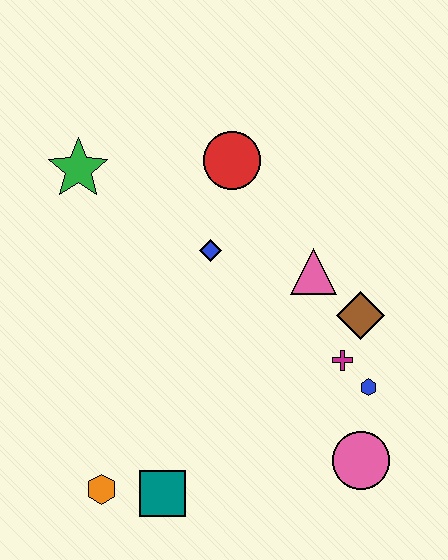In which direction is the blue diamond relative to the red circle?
The blue diamond is below the red circle.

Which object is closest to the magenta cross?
The blue hexagon is closest to the magenta cross.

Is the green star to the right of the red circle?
No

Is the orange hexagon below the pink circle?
Yes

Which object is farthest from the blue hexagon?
The green star is farthest from the blue hexagon.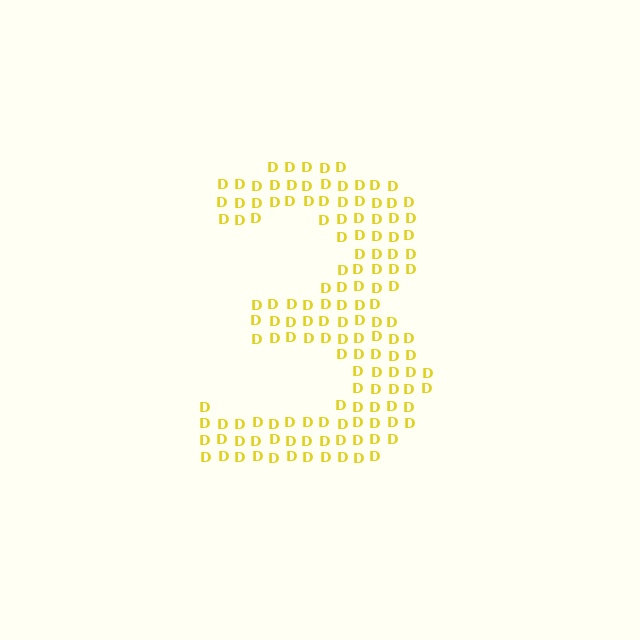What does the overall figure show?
The overall figure shows the digit 3.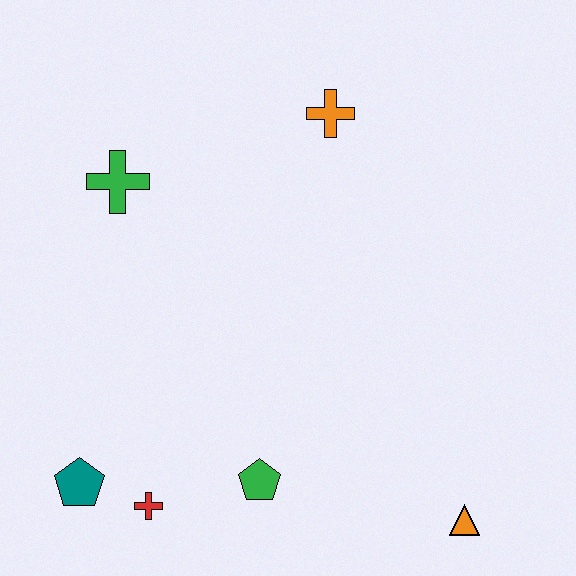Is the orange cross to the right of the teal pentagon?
Yes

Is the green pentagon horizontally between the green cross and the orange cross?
Yes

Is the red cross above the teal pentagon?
No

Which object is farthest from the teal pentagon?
The orange cross is farthest from the teal pentagon.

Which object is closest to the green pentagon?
The red cross is closest to the green pentagon.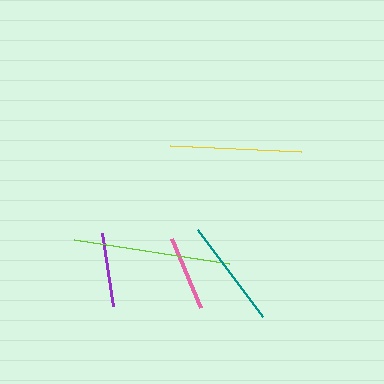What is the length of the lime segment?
The lime segment is approximately 157 pixels long.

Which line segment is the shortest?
The purple line is the shortest at approximately 74 pixels.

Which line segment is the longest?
The lime line is the longest at approximately 157 pixels.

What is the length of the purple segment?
The purple segment is approximately 74 pixels long.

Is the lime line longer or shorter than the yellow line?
The lime line is longer than the yellow line.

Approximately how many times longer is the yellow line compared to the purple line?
The yellow line is approximately 1.8 times the length of the purple line.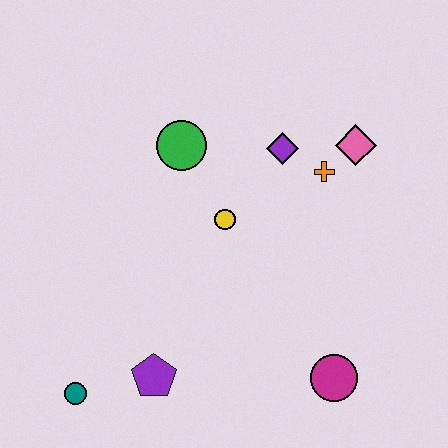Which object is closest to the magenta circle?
The purple pentagon is closest to the magenta circle.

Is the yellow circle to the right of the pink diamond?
No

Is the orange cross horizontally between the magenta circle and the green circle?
Yes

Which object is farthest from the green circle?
The magenta circle is farthest from the green circle.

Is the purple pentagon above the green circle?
No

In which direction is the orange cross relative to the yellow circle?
The orange cross is to the right of the yellow circle.